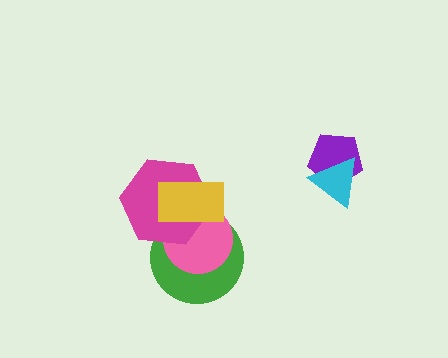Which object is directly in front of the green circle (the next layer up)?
The pink circle is directly in front of the green circle.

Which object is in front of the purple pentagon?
The cyan triangle is in front of the purple pentagon.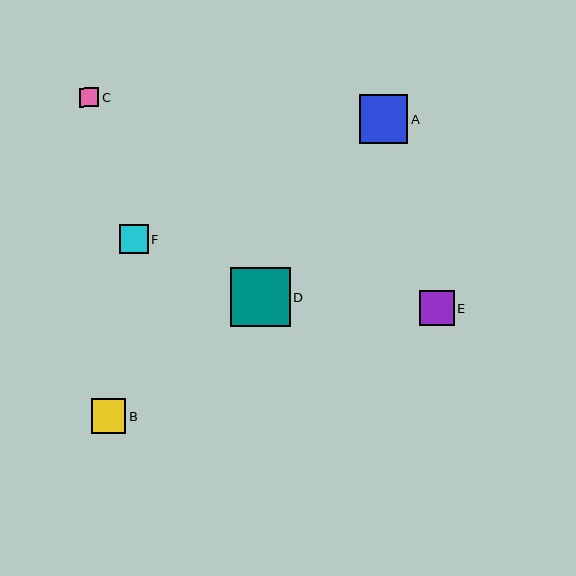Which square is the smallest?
Square C is the smallest with a size of approximately 19 pixels.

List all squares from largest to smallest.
From largest to smallest: D, A, E, B, F, C.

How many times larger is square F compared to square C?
Square F is approximately 1.5 times the size of square C.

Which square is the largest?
Square D is the largest with a size of approximately 59 pixels.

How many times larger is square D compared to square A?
Square D is approximately 1.2 times the size of square A.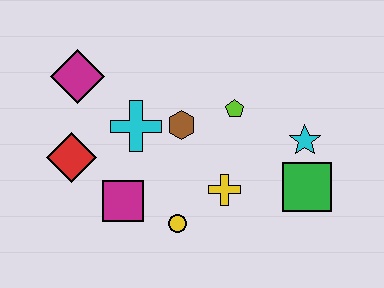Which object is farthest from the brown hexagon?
The green square is farthest from the brown hexagon.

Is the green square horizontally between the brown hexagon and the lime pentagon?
No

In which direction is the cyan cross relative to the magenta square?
The cyan cross is above the magenta square.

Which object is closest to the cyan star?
The green square is closest to the cyan star.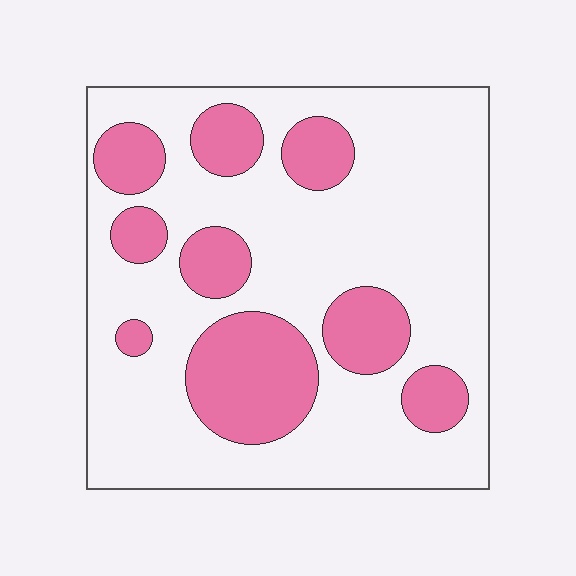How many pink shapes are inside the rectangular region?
9.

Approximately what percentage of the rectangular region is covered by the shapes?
Approximately 25%.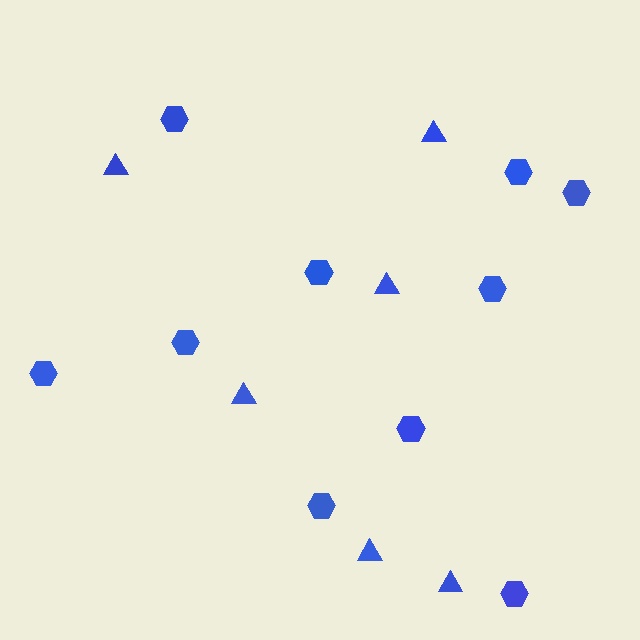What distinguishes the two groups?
There are 2 groups: one group of hexagons (10) and one group of triangles (6).